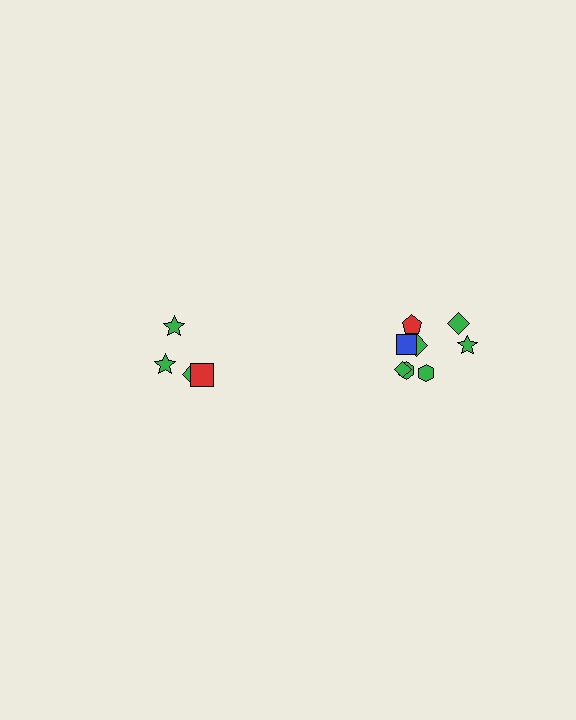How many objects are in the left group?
There are 4 objects.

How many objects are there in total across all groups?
There are 12 objects.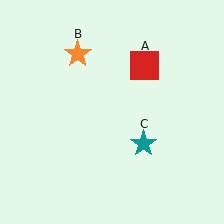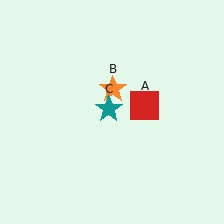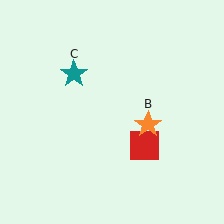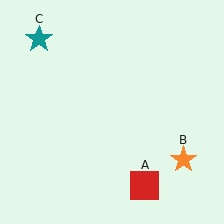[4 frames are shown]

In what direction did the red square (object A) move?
The red square (object A) moved down.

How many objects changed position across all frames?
3 objects changed position: red square (object A), orange star (object B), teal star (object C).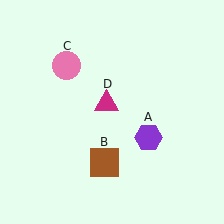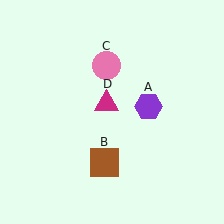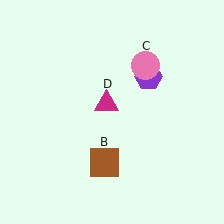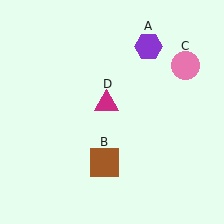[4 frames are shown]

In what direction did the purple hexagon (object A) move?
The purple hexagon (object A) moved up.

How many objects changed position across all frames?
2 objects changed position: purple hexagon (object A), pink circle (object C).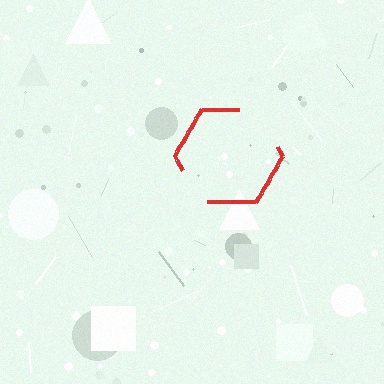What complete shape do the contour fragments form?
The contour fragments form a hexagon.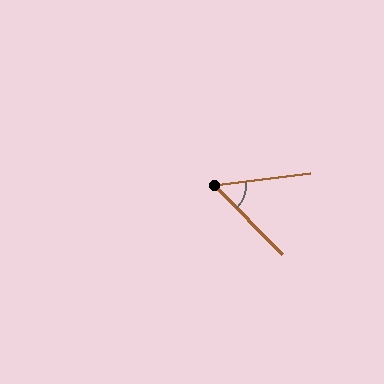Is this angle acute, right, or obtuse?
It is acute.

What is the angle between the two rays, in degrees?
Approximately 53 degrees.